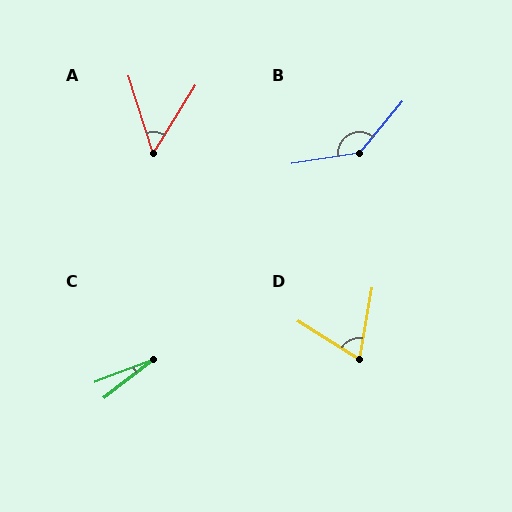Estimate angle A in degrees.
Approximately 49 degrees.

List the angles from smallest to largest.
C (16°), A (49°), D (68°), B (139°).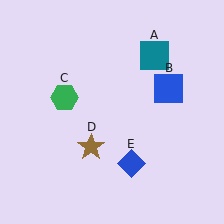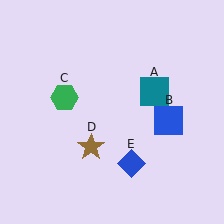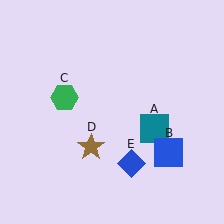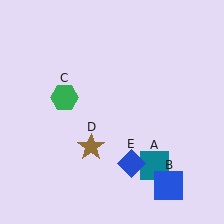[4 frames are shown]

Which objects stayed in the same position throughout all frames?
Green hexagon (object C) and brown star (object D) and blue diamond (object E) remained stationary.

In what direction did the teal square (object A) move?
The teal square (object A) moved down.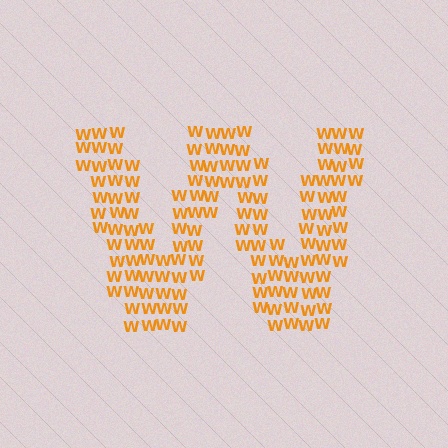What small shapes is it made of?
It is made of small letter W's.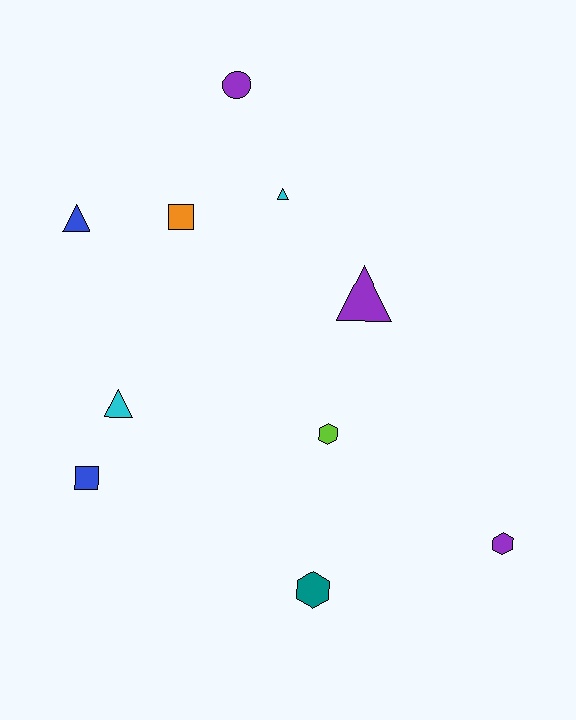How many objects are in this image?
There are 10 objects.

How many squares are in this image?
There are 2 squares.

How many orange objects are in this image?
There is 1 orange object.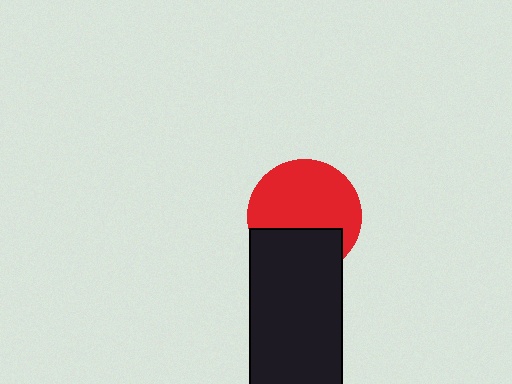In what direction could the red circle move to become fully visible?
The red circle could move up. That would shift it out from behind the black rectangle entirely.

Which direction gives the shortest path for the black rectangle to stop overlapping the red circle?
Moving down gives the shortest separation.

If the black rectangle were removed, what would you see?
You would see the complete red circle.